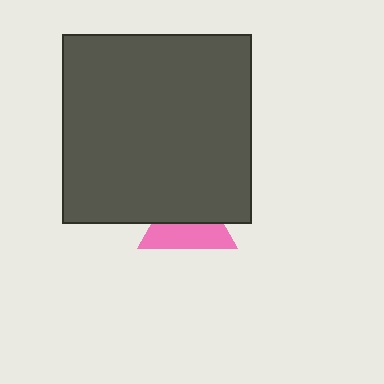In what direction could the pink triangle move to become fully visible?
The pink triangle could move down. That would shift it out from behind the dark gray square entirely.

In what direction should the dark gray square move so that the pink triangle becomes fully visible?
The dark gray square should move up. That is the shortest direction to clear the overlap and leave the pink triangle fully visible.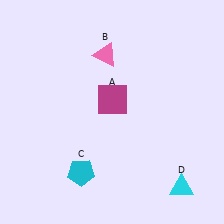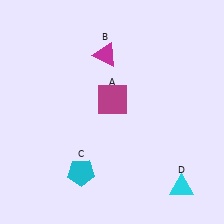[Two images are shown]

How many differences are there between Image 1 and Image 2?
There is 1 difference between the two images.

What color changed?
The triangle (B) changed from pink in Image 1 to magenta in Image 2.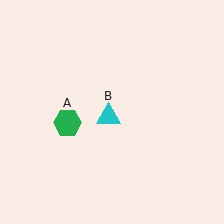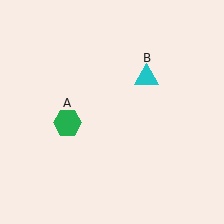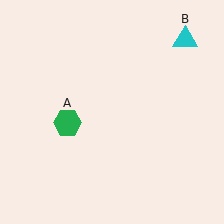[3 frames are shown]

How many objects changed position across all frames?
1 object changed position: cyan triangle (object B).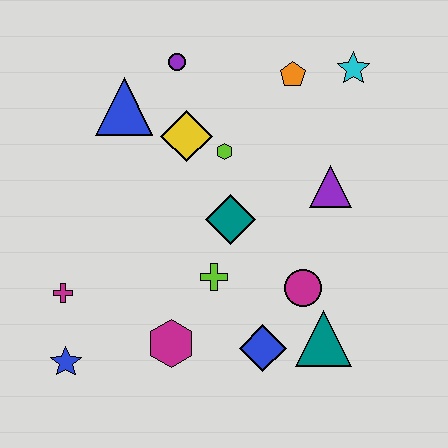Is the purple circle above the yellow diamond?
Yes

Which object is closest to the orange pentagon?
The cyan star is closest to the orange pentagon.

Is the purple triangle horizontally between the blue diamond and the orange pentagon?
No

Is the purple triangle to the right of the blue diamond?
Yes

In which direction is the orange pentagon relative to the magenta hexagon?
The orange pentagon is above the magenta hexagon.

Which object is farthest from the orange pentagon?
The blue star is farthest from the orange pentagon.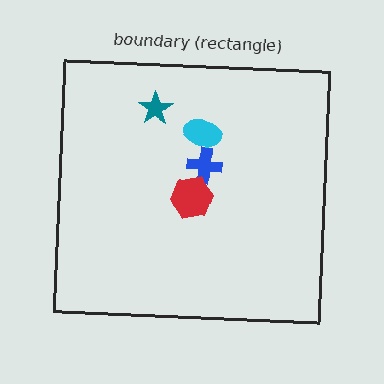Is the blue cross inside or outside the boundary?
Inside.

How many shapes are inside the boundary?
4 inside, 0 outside.